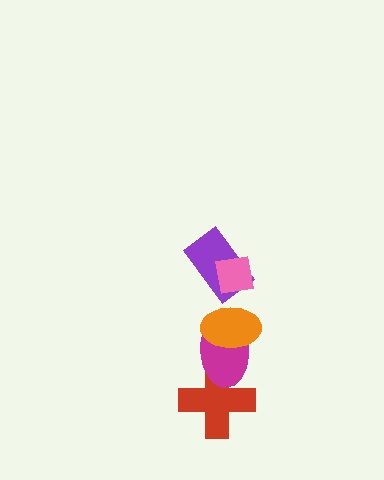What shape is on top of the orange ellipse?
The purple rectangle is on top of the orange ellipse.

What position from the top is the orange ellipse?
The orange ellipse is 3rd from the top.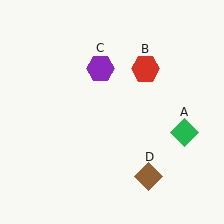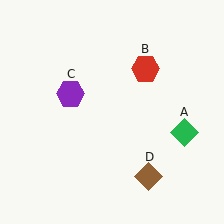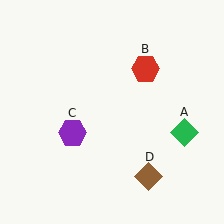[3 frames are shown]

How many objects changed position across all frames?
1 object changed position: purple hexagon (object C).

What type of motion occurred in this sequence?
The purple hexagon (object C) rotated counterclockwise around the center of the scene.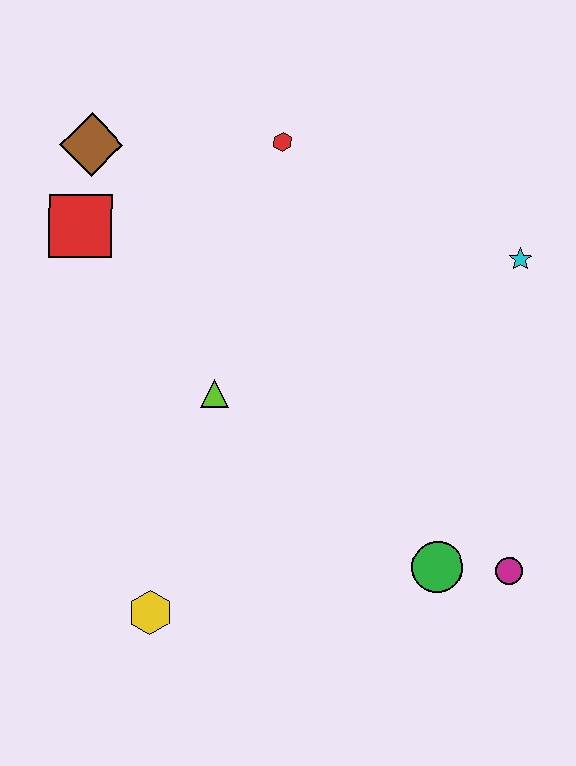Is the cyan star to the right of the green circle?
Yes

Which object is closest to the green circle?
The magenta circle is closest to the green circle.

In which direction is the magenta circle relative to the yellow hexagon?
The magenta circle is to the right of the yellow hexagon.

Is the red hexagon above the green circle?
Yes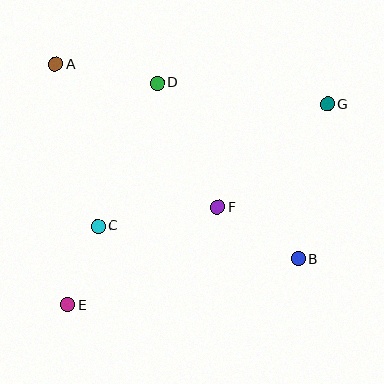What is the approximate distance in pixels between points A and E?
The distance between A and E is approximately 241 pixels.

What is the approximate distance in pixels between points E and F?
The distance between E and F is approximately 180 pixels.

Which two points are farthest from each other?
Points E and G are farthest from each other.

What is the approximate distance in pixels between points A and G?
The distance between A and G is approximately 275 pixels.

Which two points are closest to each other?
Points C and E are closest to each other.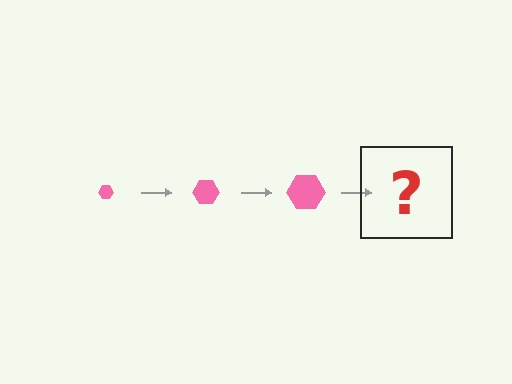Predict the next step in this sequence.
The next step is a pink hexagon, larger than the previous one.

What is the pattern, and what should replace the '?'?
The pattern is that the hexagon gets progressively larger each step. The '?' should be a pink hexagon, larger than the previous one.